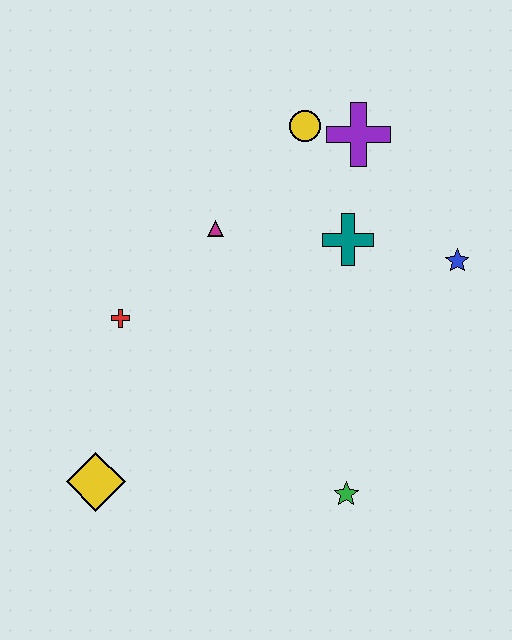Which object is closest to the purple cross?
The yellow circle is closest to the purple cross.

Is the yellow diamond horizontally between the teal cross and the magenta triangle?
No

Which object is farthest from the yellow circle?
The yellow diamond is farthest from the yellow circle.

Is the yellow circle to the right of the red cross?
Yes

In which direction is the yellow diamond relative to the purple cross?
The yellow diamond is below the purple cross.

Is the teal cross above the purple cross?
No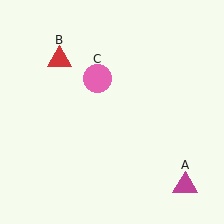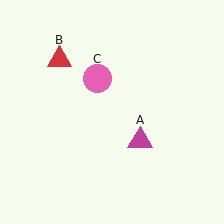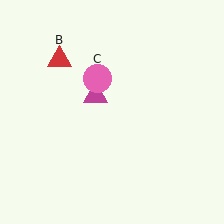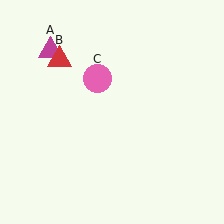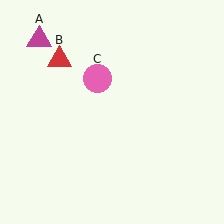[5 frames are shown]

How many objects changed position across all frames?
1 object changed position: magenta triangle (object A).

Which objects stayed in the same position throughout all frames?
Red triangle (object B) and pink circle (object C) remained stationary.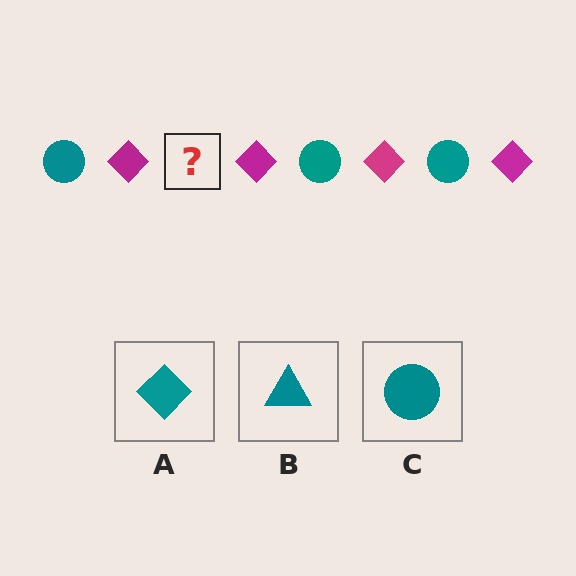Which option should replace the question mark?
Option C.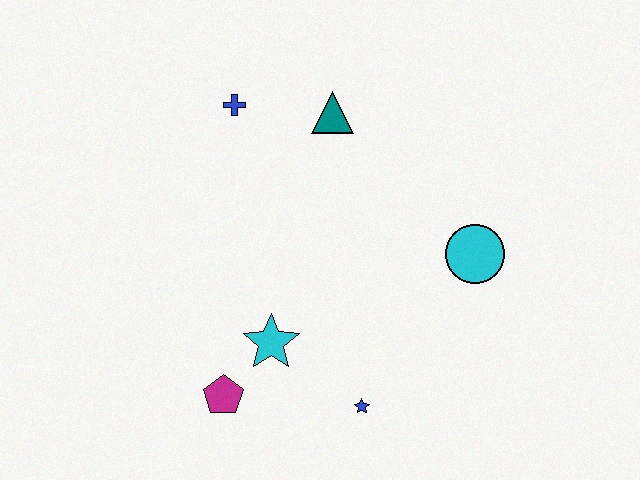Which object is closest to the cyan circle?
The blue star is closest to the cyan circle.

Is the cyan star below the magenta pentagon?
No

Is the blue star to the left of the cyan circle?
Yes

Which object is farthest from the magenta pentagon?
The teal triangle is farthest from the magenta pentagon.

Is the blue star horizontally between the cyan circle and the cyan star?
Yes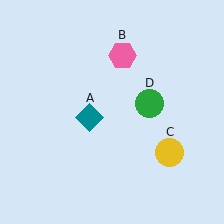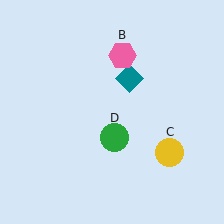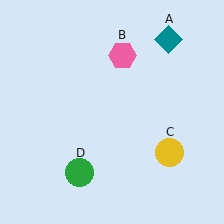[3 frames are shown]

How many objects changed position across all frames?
2 objects changed position: teal diamond (object A), green circle (object D).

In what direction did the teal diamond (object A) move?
The teal diamond (object A) moved up and to the right.